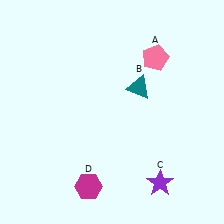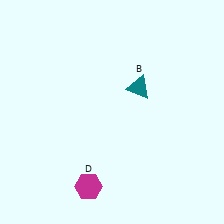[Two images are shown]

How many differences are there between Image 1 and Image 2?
There are 2 differences between the two images.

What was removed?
The purple star (C), the pink pentagon (A) were removed in Image 2.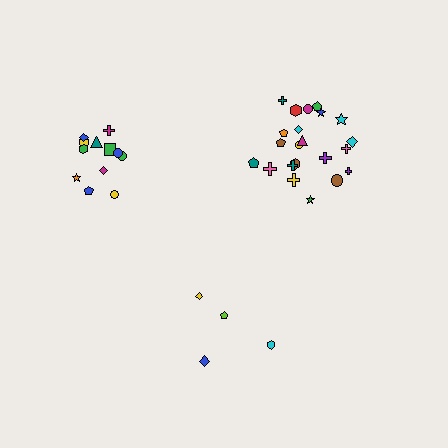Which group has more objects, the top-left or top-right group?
The top-right group.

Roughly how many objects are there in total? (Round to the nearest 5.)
Roughly 40 objects in total.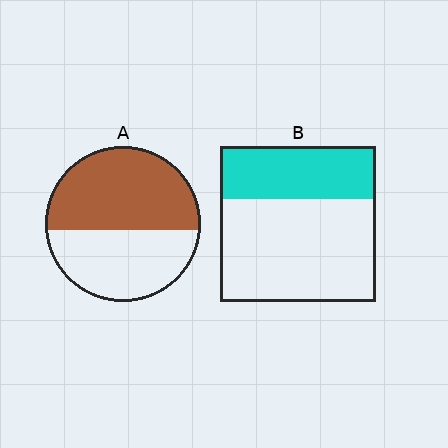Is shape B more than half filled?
No.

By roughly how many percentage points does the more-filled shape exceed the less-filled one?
By roughly 20 percentage points (A over B).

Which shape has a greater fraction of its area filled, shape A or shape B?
Shape A.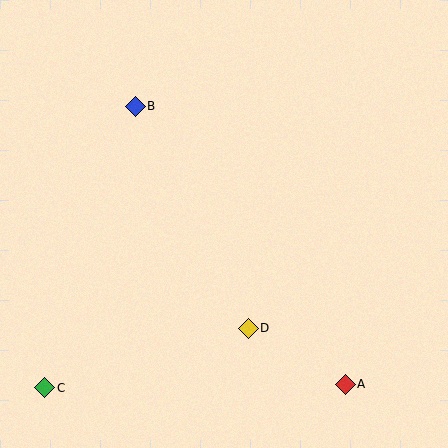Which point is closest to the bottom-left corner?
Point C is closest to the bottom-left corner.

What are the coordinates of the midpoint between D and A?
The midpoint between D and A is at (297, 356).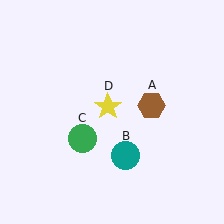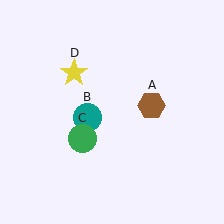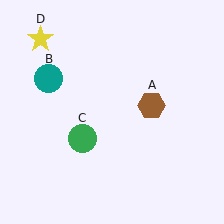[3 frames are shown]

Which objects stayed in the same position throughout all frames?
Brown hexagon (object A) and green circle (object C) remained stationary.